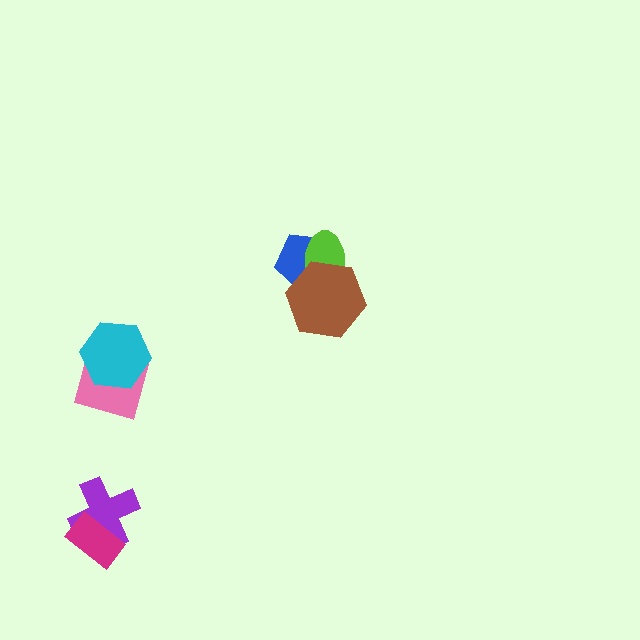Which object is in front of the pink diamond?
The cyan hexagon is in front of the pink diamond.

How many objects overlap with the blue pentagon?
2 objects overlap with the blue pentagon.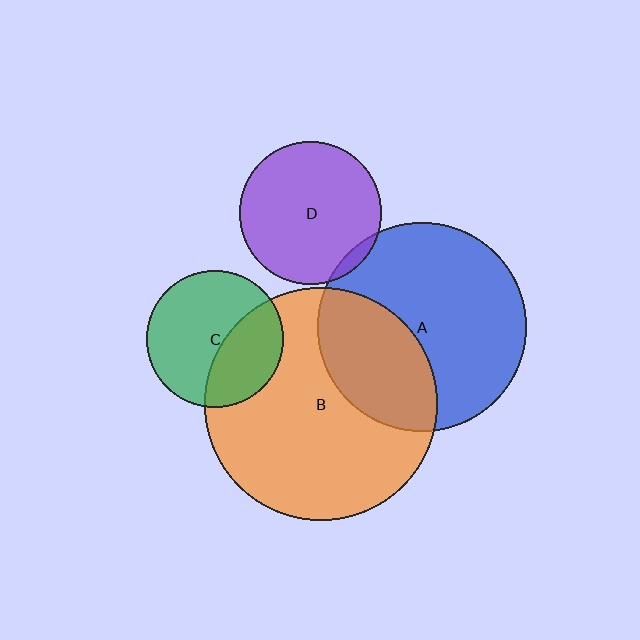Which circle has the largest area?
Circle B (orange).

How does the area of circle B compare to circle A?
Approximately 1.2 times.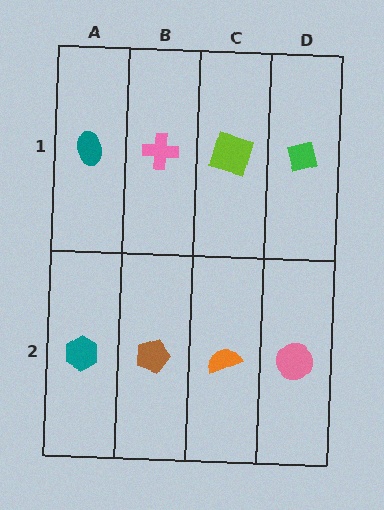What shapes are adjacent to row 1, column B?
A brown pentagon (row 2, column B), a teal ellipse (row 1, column A), a lime square (row 1, column C).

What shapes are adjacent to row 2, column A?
A teal ellipse (row 1, column A), a brown pentagon (row 2, column B).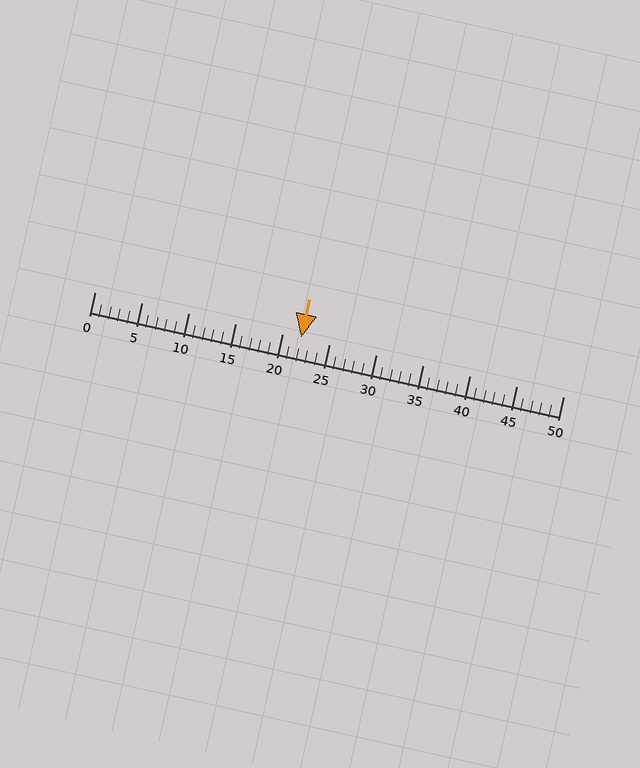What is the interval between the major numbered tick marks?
The major tick marks are spaced 5 units apart.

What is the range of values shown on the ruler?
The ruler shows values from 0 to 50.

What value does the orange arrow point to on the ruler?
The orange arrow points to approximately 22.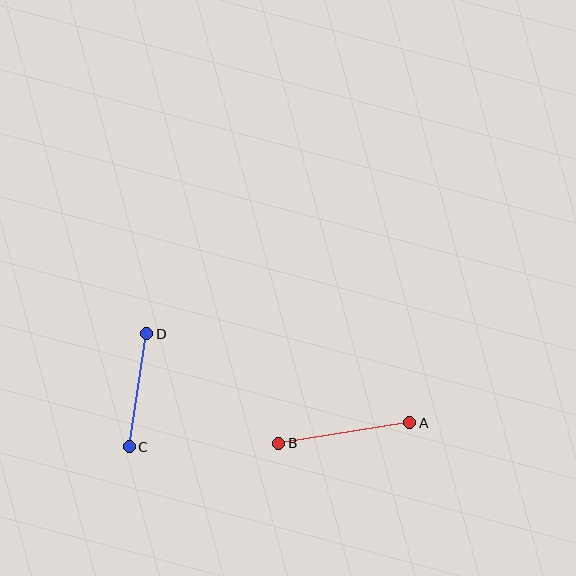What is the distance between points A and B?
The distance is approximately 132 pixels.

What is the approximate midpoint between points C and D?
The midpoint is at approximately (138, 390) pixels.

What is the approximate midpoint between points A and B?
The midpoint is at approximately (344, 433) pixels.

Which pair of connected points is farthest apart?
Points A and B are farthest apart.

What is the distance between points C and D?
The distance is approximately 114 pixels.